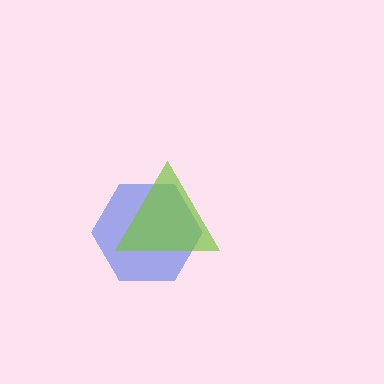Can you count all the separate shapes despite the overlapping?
Yes, there are 2 separate shapes.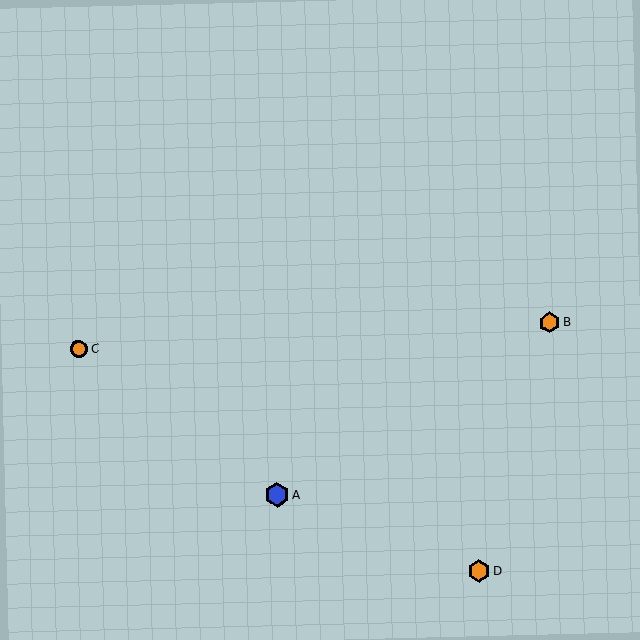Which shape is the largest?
The blue hexagon (labeled A) is the largest.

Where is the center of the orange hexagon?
The center of the orange hexagon is at (479, 571).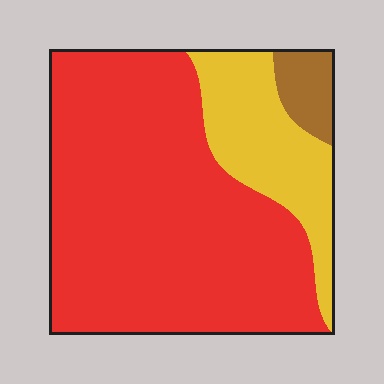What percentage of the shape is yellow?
Yellow takes up less than a quarter of the shape.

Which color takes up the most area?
Red, at roughly 75%.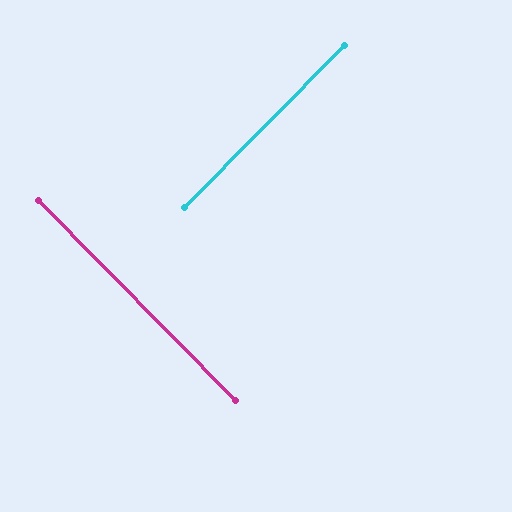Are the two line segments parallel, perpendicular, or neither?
Perpendicular — they meet at approximately 89°.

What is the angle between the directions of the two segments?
Approximately 89 degrees.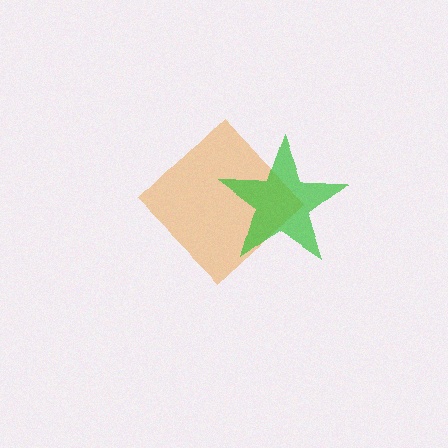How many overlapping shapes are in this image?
There are 2 overlapping shapes in the image.